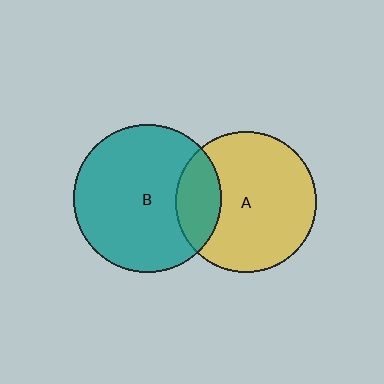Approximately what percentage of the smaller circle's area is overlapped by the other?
Approximately 20%.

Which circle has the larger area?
Circle B (teal).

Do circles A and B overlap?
Yes.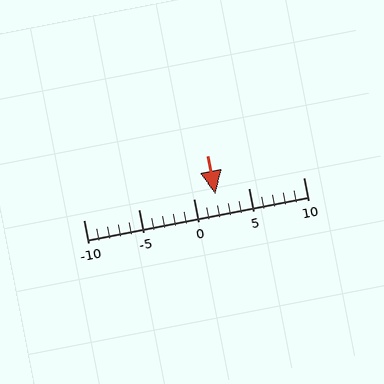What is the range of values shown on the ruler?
The ruler shows values from -10 to 10.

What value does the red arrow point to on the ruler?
The red arrow points to approximately 2.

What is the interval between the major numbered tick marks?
The major tick marks are spaced 5 units apart.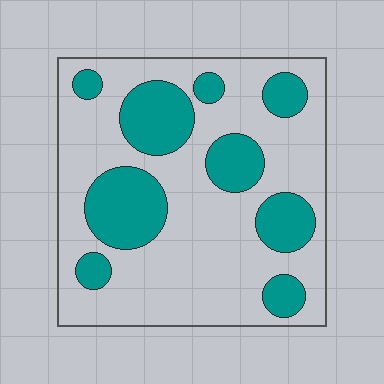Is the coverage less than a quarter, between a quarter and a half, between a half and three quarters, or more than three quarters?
Between a quarter and a half.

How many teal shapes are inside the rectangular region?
9.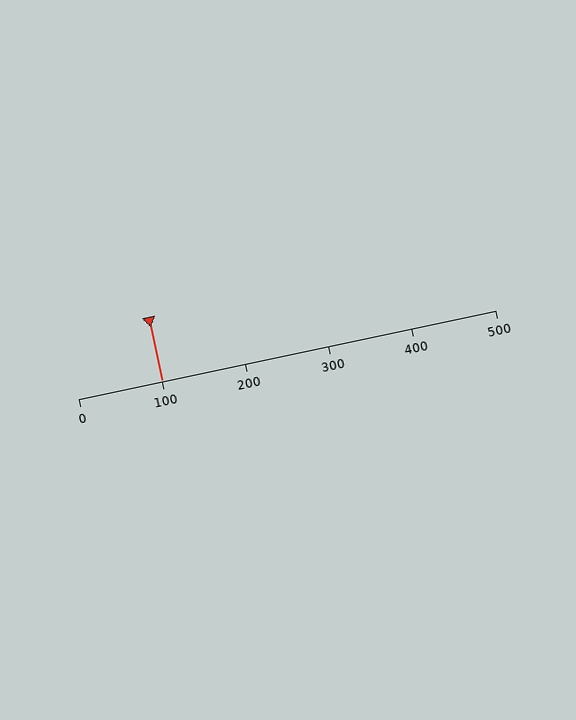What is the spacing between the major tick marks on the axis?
The major ticks are spaced 100 apart.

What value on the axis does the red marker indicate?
The marker indicates approximately 100.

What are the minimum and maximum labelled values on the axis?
The axis runs from 0 to 500.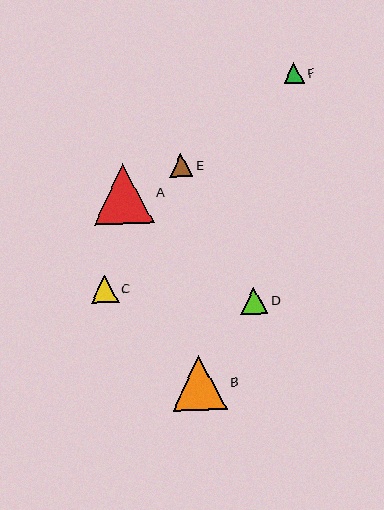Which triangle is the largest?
Triangle A is the largest with a size of approximately 60 pixels.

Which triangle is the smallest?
Triangle F is the smallest with a size of approximately 21 pixels.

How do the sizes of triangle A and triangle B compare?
Triangle A and triangle B are approximately the same size.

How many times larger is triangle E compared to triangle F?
Triangle E is approximately 1.1 times the size of triangle F.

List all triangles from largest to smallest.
From largest to smallest: A, B, D, C, E, F.